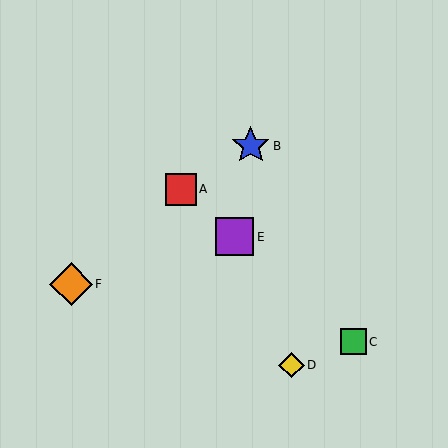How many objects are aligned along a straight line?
3 objects (A, C, E) are aligned along a straight line.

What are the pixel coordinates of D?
Object D is at (291, 365).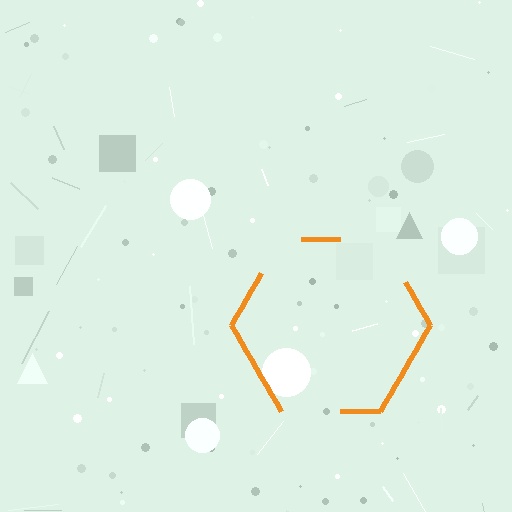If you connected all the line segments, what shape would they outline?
They would outline a hexagon.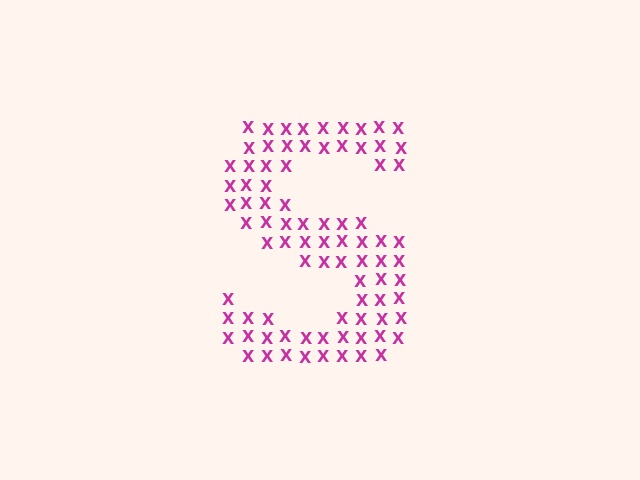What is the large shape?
The large shape is the letter S.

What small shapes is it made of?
It is made of small letter X's.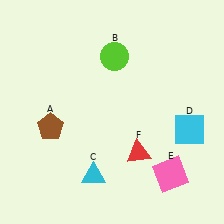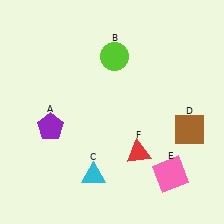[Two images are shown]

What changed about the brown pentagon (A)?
In Image 1, A is brown. In Image 2, it changed to purple.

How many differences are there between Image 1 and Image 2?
There are 2 differences between the two images.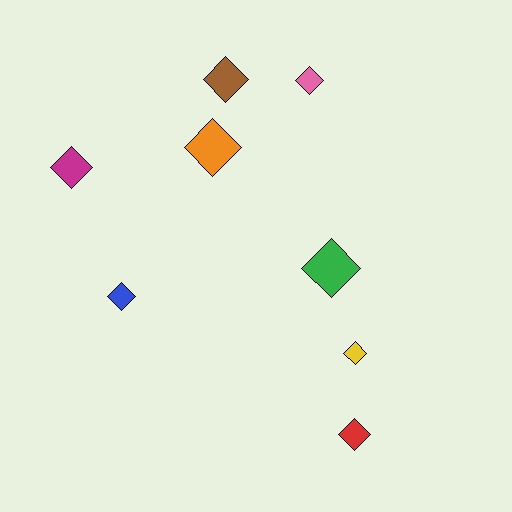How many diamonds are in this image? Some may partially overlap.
There are 8 diamonds.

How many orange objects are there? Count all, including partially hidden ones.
There is 1 orange object.